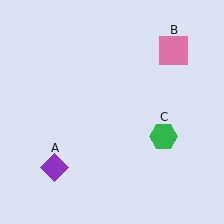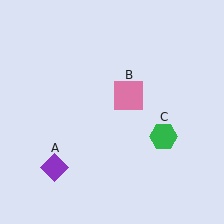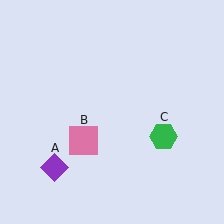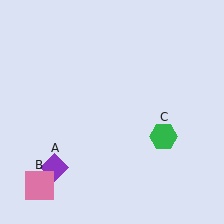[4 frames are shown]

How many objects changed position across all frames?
1 object changed position: pink square (object B).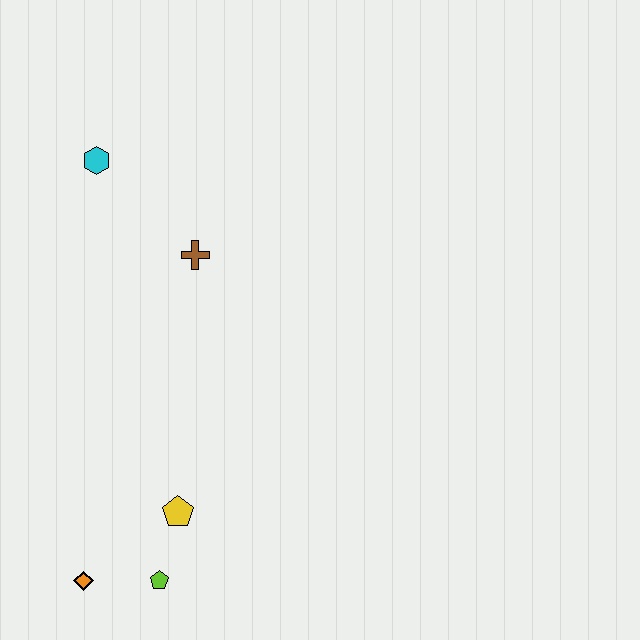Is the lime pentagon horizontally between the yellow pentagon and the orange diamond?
Yes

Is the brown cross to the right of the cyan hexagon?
Yes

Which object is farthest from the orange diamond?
The cyan hexagon is farthest from the orange diamond.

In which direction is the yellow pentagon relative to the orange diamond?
The yellow pentagon is to the right of the orange diamond.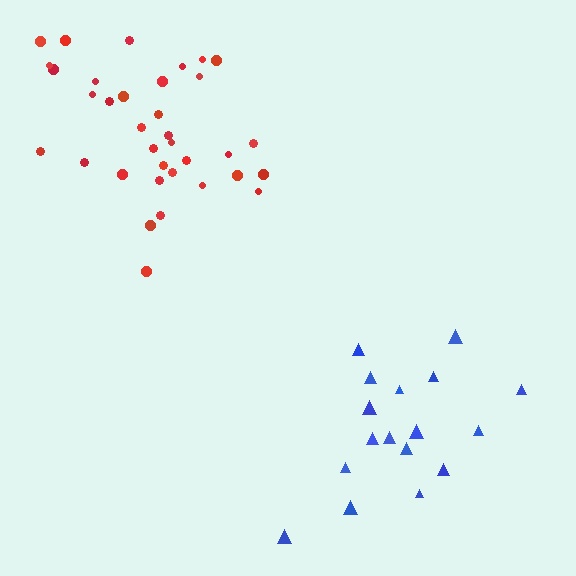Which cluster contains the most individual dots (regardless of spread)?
Red (35).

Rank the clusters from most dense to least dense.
red, blue.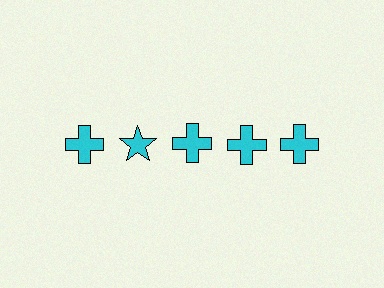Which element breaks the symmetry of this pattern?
The cyan star in the top row, second from left column breaks the symmetry. All other shapes are cyan crosses.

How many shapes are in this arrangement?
There are 5 shapes arranged in a grid pattern.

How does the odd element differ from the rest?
It has a different shape: star instead of cross.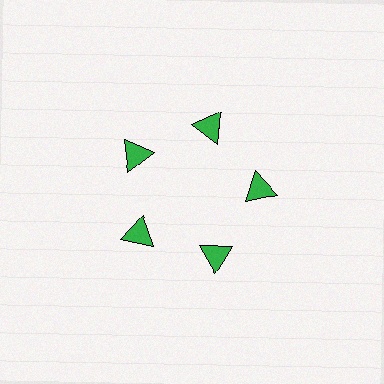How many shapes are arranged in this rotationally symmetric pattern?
There are 5 shapes, arranged in 5 groups of 1.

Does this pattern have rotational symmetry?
Yes, this pattern has 5-fold rotational symmetry. It looks the same after rotating 72 degrees around the center.